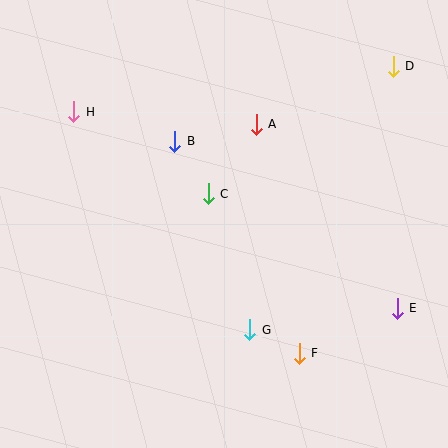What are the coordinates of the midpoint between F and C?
The midpoint between F and C is at (254, 274).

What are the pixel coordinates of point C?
Point C is at (208, 194).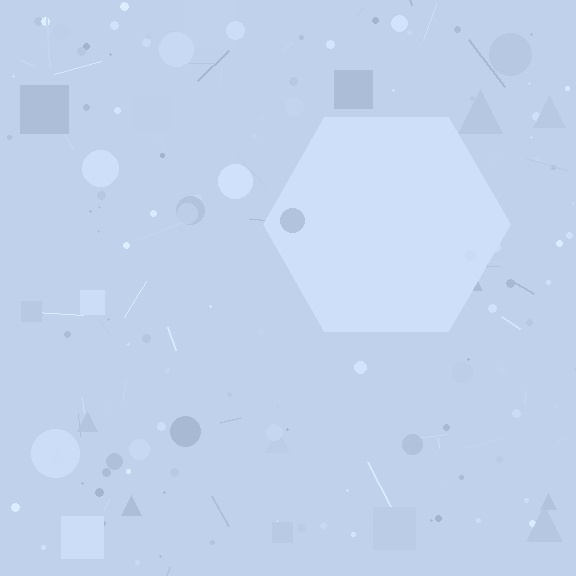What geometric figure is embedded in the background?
A hexagon is embedded in the background.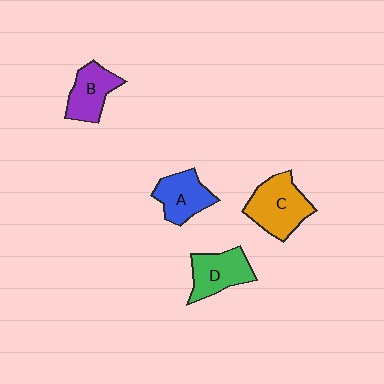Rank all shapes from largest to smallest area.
From largest to smallest: C (orange), D (green), A (blue), B (purple).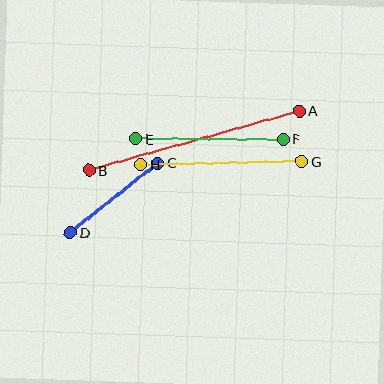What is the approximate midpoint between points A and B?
The midpoint is at approximately (194, 141) pixels.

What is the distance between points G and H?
The distance is approximately 161 pixels.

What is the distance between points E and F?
The distance is approximately 148 pixels.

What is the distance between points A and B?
The distance is approximately 218 pixels.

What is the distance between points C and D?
The distance is approximately 112 pixels.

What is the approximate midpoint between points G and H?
The midpoint is at approximately (221, 163) pixels.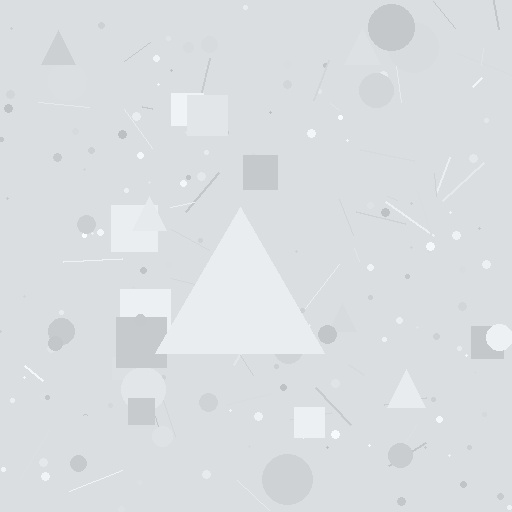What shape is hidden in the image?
A triangle is hidden in the image.